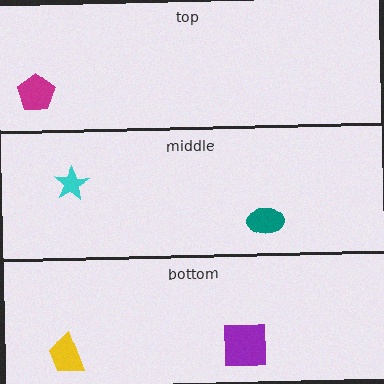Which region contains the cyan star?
The middle region.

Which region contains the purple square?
The bottom region.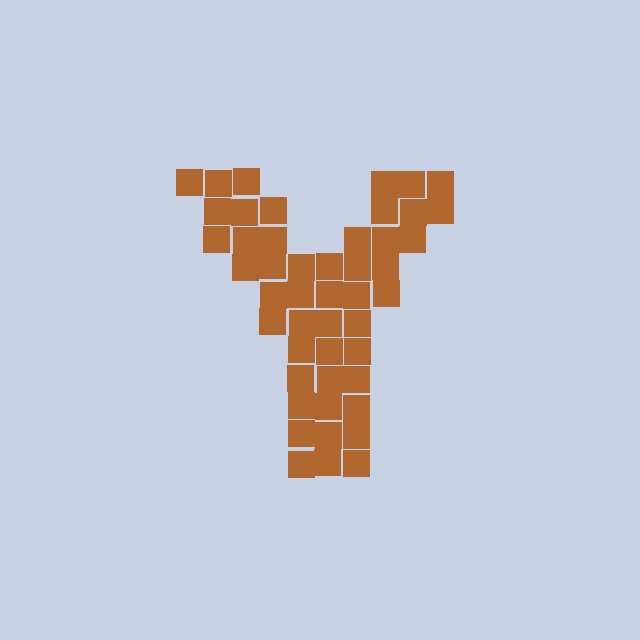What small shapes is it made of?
It is made of small squares.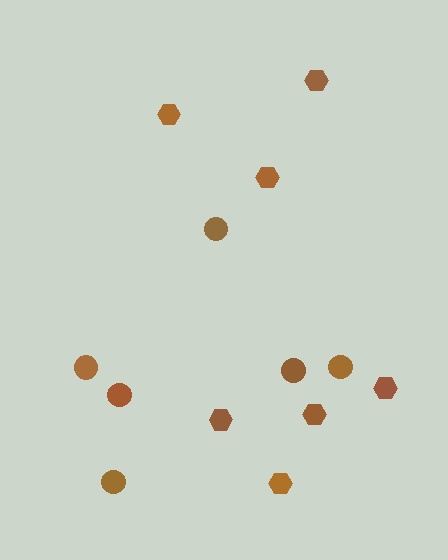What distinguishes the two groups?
There are 2 groups: one group of circles (6) and one group of hexagons (7).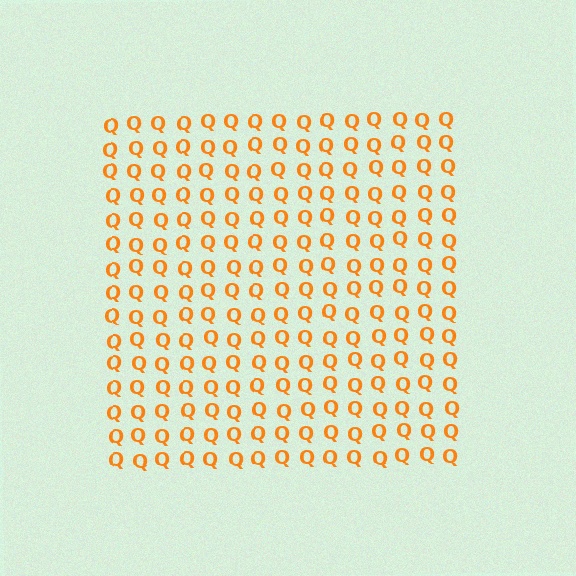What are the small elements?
The small elements are letter Q's.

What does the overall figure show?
The overall figure shows a square.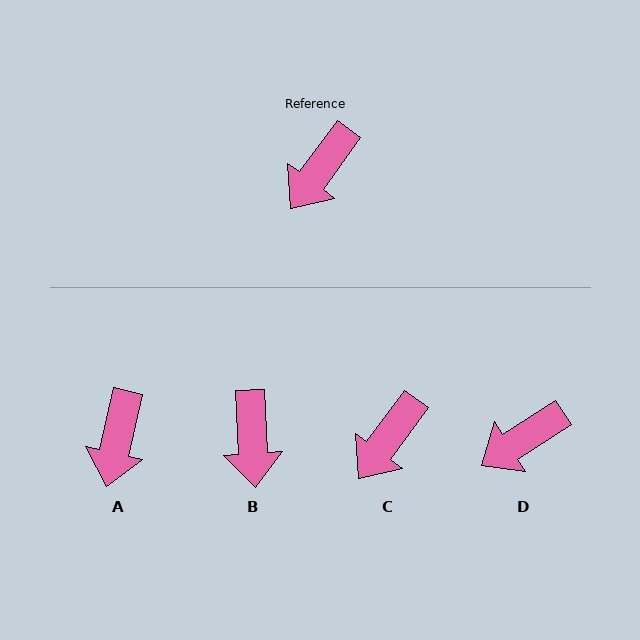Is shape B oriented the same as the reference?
No, it is off by about 39 degrees.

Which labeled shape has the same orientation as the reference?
C.